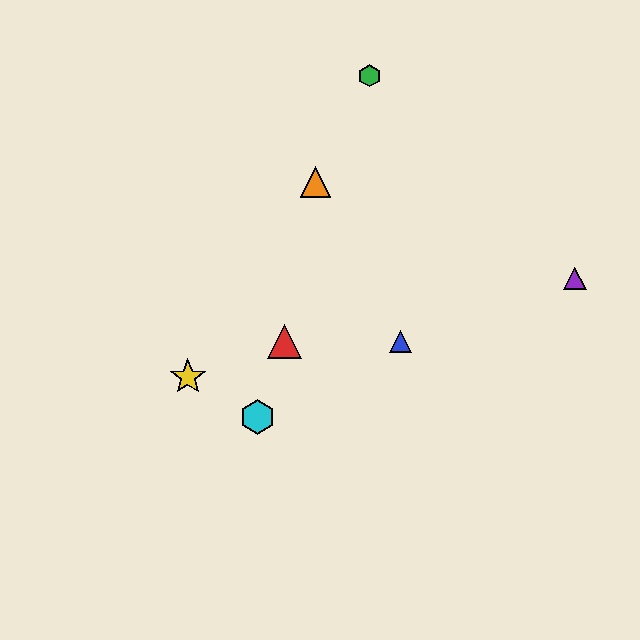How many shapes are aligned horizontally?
2 shapes (the red triangle, the blue triangle) are aligned horizontally.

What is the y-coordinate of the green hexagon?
The green hexagon is at y≈76.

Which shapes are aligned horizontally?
The red triangle, the blue triangle are aligned horizontally.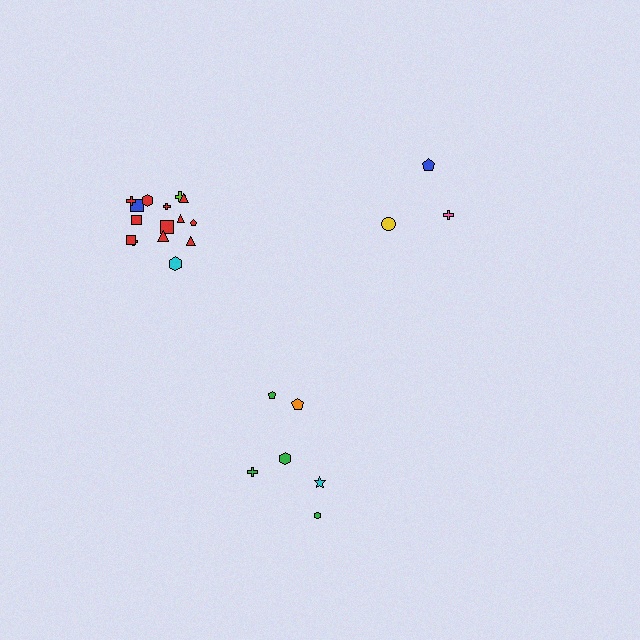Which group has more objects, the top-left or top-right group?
The top-left group.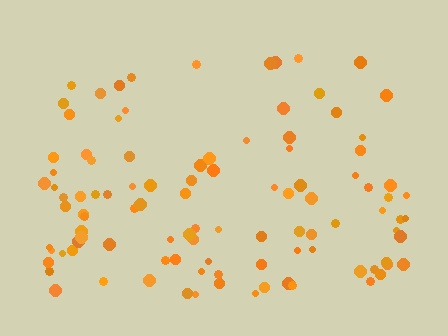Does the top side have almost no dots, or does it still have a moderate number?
Still a moderate number, just noticeably fewer than the bottom.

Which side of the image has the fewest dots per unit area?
The top.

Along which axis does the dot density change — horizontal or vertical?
Vertical.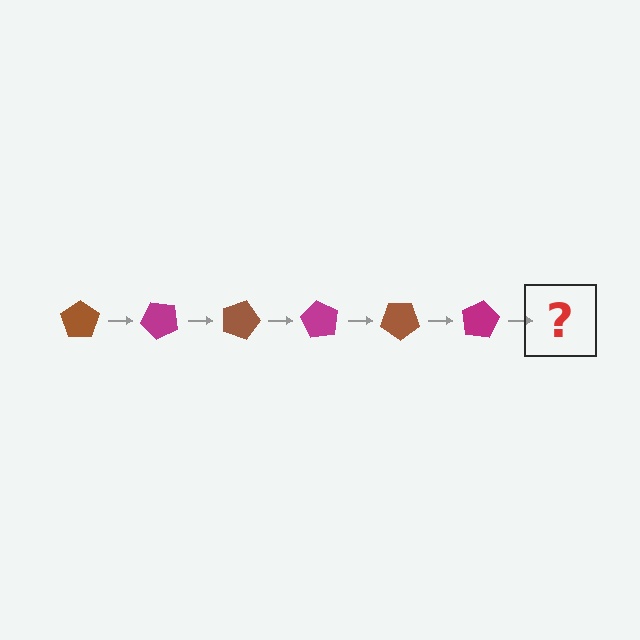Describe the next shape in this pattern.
It should be a brown pentagon, rotated 270 degrees from the start.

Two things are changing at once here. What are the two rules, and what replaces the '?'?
The two rules are that it rotates 45 degrees each step and the color cycles through brown and magenta. The '?' should be a brown pentagon, rotated 270 degrees from the start.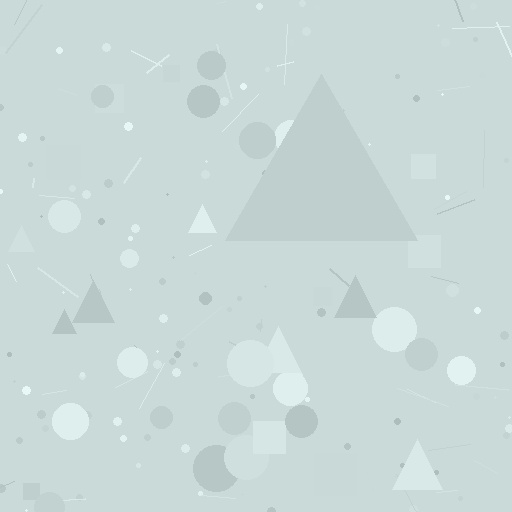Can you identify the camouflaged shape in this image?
The camouflaged shape is a triangle.